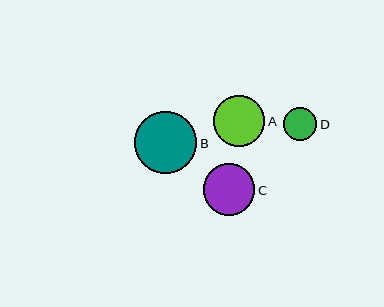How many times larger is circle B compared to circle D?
Circle B is approximately 1.9 times the size of circle D.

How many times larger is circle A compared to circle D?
Circle A is approximately 1.6 times the size of circle D.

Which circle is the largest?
Circle B is the largest with a size of approximately 62 pixels.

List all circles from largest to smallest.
From largest to smallest: B, A, C, D.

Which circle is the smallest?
Circle D is the smallest with a size of approximately 33 pixels.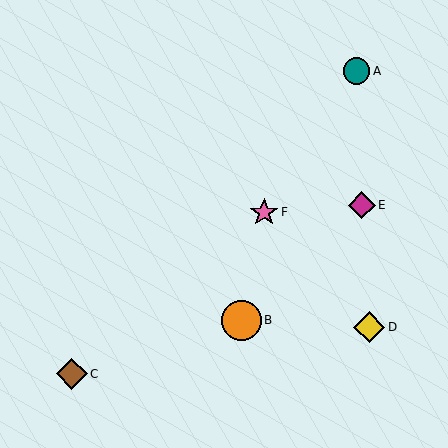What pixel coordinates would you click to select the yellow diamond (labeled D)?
Click at (369, 327) to select the yellow diamond D.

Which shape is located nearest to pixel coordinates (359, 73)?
The teal circle (labeled A) at (356, 71) is nearest to that location.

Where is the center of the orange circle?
The center of the orange circle is at (241, 320).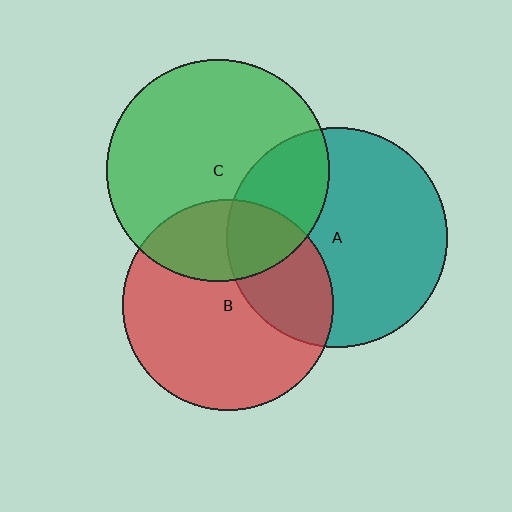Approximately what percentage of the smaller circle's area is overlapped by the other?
Approximately 25%.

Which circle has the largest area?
Circle C (green).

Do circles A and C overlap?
Yes.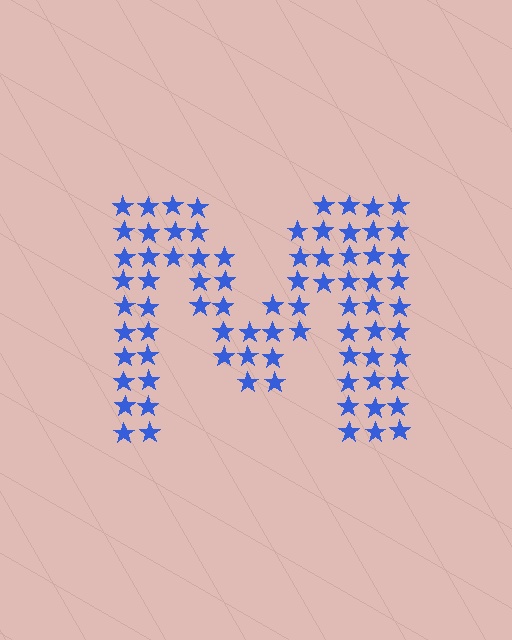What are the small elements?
The small elements are stars.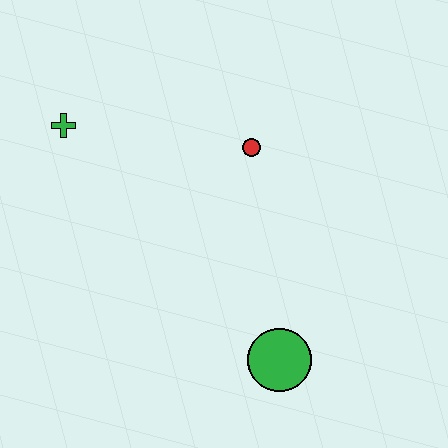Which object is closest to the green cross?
The red circle is closest to the green cross.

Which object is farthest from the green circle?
The green cross is farthest from the green circle.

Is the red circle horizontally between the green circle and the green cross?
Yes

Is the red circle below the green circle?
No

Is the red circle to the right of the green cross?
Yes